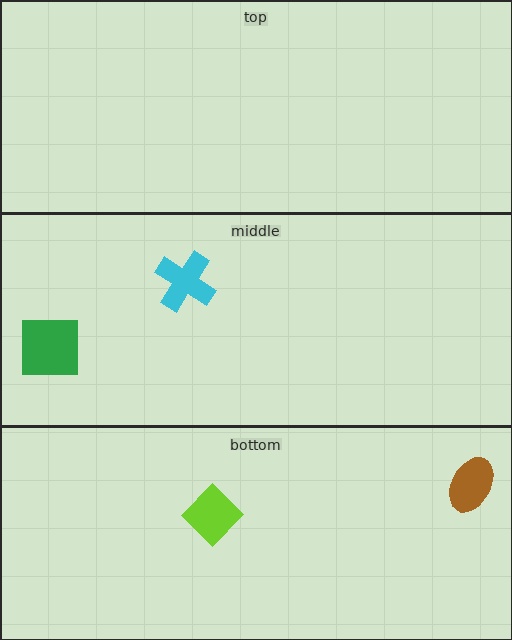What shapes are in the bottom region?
The lime diamond, the brown ellipse.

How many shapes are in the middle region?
2.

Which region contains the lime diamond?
The bottom region.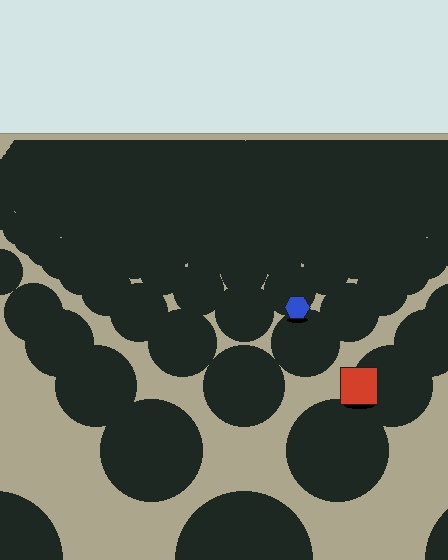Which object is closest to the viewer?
The red square is closest. The texture marks near it are larger and more spread out.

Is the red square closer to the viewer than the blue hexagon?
Yes. The red square is closer — you can tell from the texture gradient: the ground texture is coarser near it.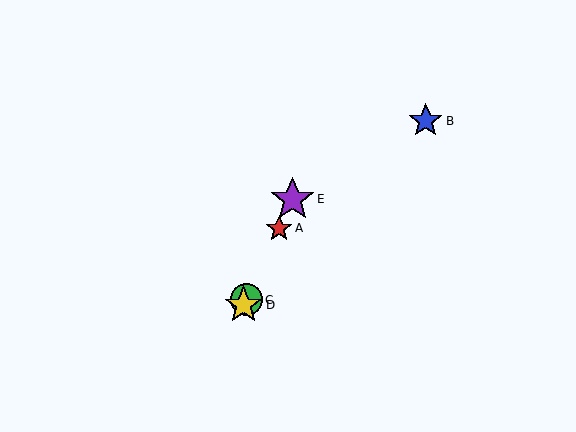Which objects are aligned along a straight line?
Objects A, C, D, E are aligned along a straight line.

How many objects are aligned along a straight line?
4 objects (A, C, D, E) are aligned along a straight line.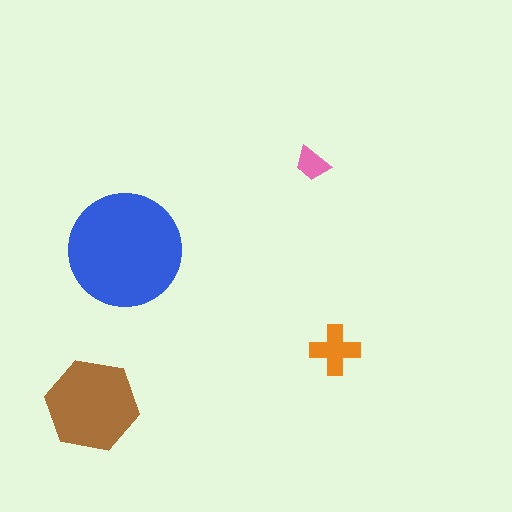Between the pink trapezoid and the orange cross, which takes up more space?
The orange cross.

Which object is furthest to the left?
The brown hexagon is leftmost.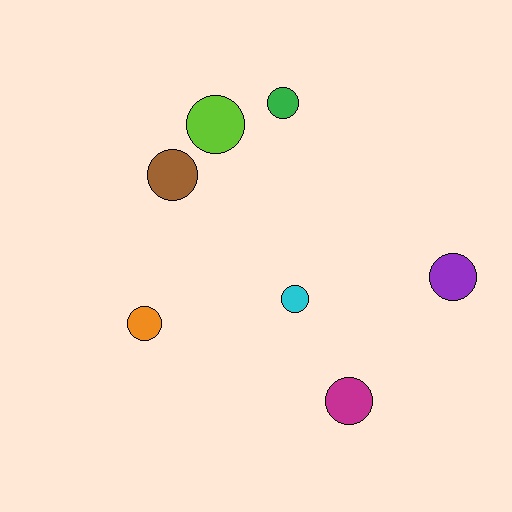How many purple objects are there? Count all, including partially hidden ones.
There is 1 purple object.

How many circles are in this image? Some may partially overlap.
There are 7 circles.